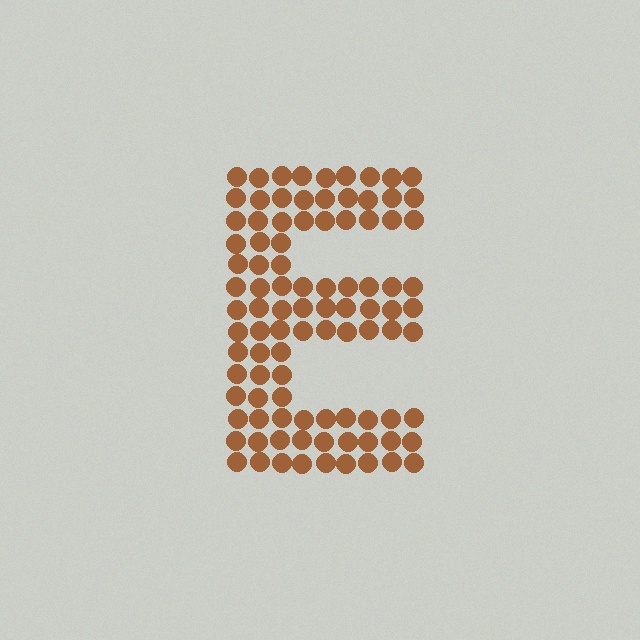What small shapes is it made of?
It is made of small circles.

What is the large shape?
The large shape is the letter E.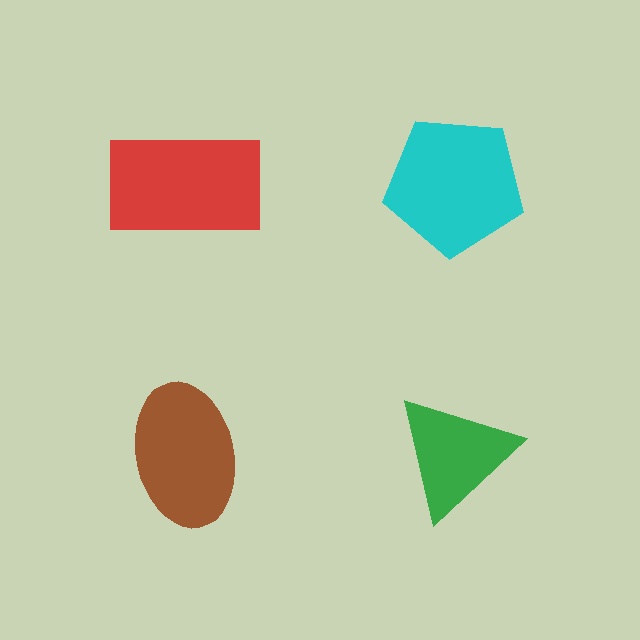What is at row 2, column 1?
A brown ellipse.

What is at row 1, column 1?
A red rectangle.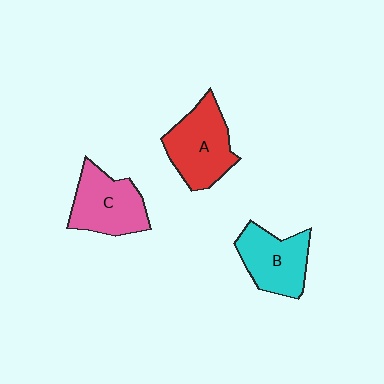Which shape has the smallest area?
Shape B (cyan).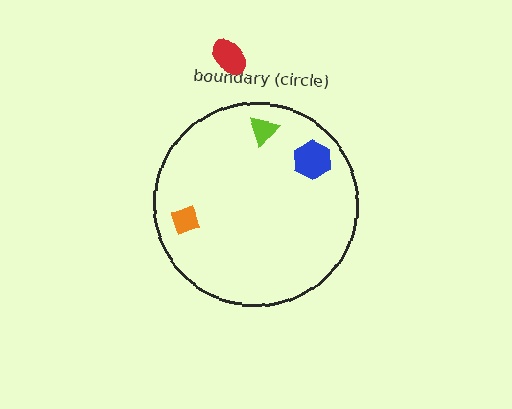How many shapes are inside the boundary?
3 inside, 1 outside.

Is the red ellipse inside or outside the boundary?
Outside.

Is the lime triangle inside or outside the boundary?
Inside.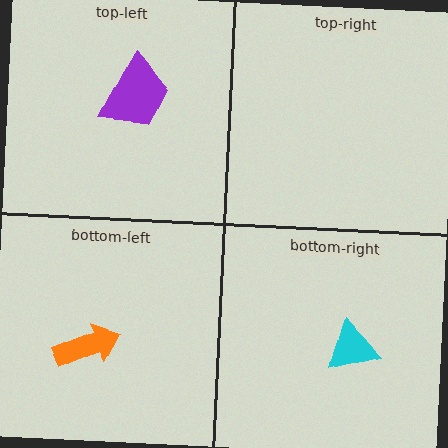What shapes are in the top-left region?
The purple trapezoid.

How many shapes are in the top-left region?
1.